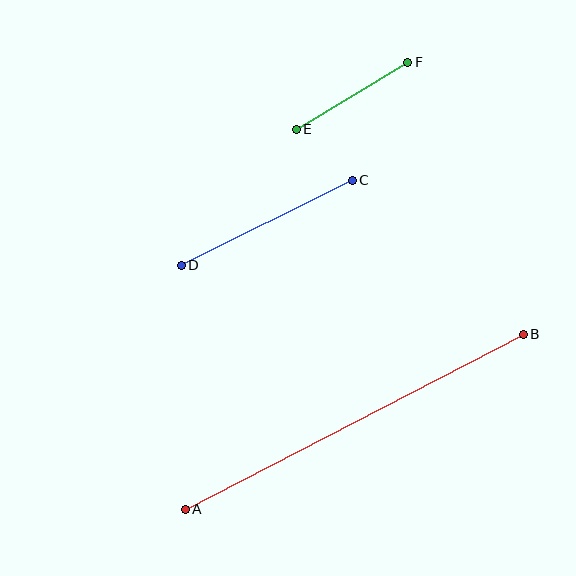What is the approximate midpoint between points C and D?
The midpoint is at approximately (267, 223) pixels.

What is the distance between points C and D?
The distance is approximately 191 pixels.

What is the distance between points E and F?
The distance is approximately 130 pixels.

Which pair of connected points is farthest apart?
Points A and B are farthest apart.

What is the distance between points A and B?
The distance is approximately 381 pixels.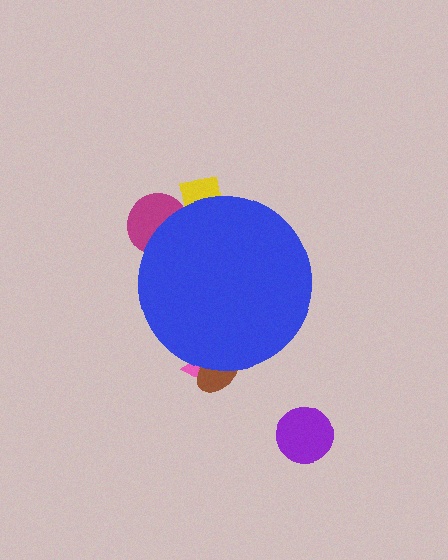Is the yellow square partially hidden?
Yes, the yellow square is partially hidden behind the blue circle.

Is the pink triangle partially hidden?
Yes, the pink triangle is partially hidden behind the blue circle.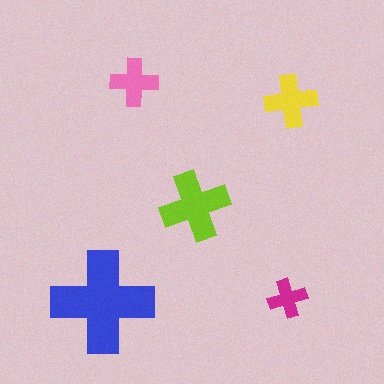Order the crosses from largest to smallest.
the blue one, the lime one, the yellow one, the pink one, the magenta one.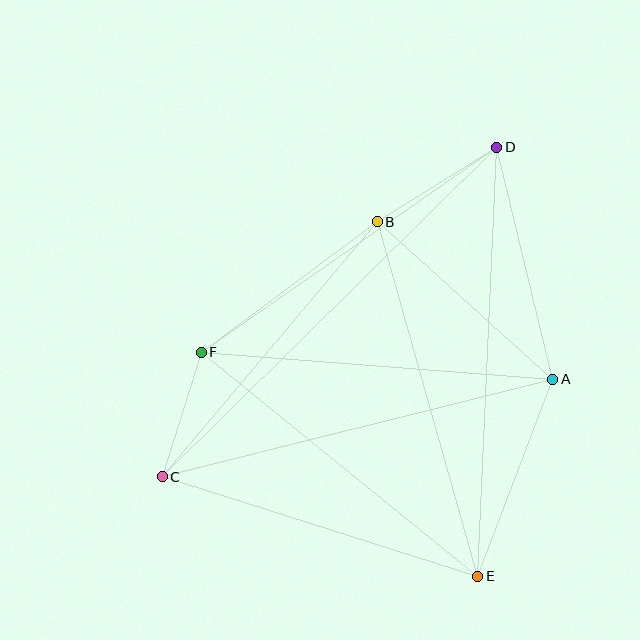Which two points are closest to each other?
Points C and F are closest to each other.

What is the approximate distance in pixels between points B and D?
The distance between B and D is approximately 141 pixels.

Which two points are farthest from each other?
Points C and D are farthest from each other.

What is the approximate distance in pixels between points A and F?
The distance between A and F is approximately 352 pixels.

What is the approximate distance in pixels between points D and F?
The distance between D and F is approximately 360 pixels.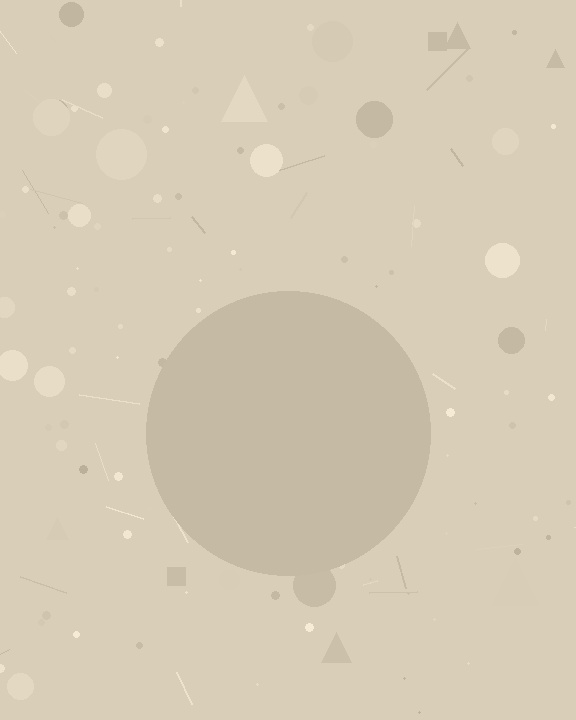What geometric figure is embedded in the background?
A circle is embedded in the background.